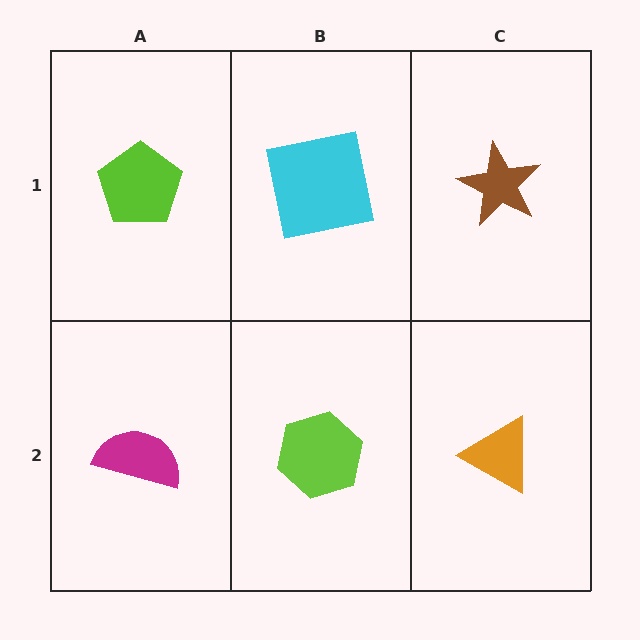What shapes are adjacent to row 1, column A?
A magenta semicircle (row 2, column A), a cyan square (row 1, column B).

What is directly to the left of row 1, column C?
A cyan square.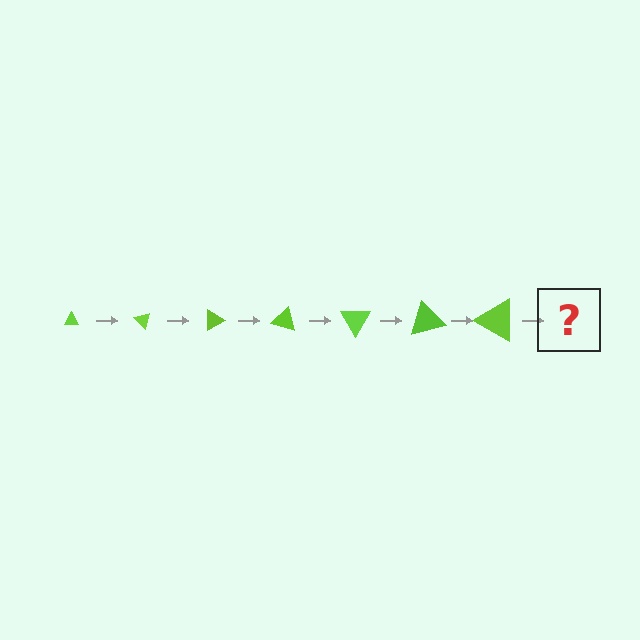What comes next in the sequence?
The next element should be a triangle, larger than the previous one and rotated 315 degrees from the start.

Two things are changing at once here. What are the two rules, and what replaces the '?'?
The two rules are that the triangle grows larger each step and it rotates 45 degrees each step. The '?' should be a triangle, larger than the previous one and rotated 315 degrees from the start.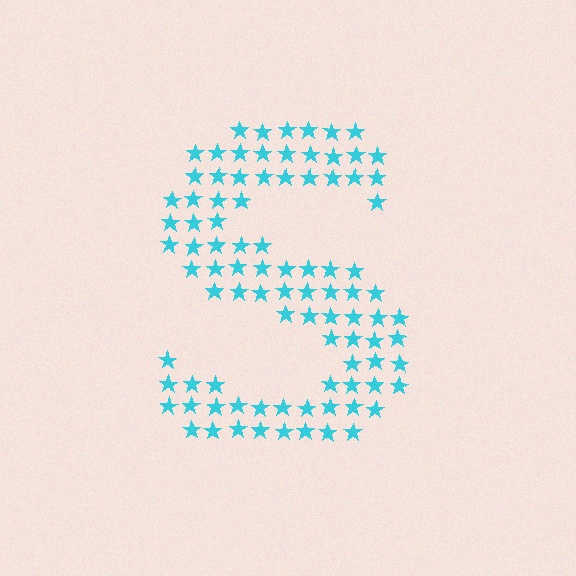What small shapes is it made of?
It is made of small stars.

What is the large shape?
The large shape is the letter S.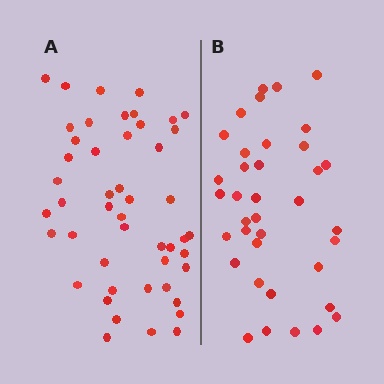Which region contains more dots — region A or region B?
Region A (the left region) has more dots.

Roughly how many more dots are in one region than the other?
Region A has roughly 12 or so more dots than region B.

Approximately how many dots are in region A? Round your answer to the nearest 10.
About 50 dots. (The exact count is 48, which rounds to 50.)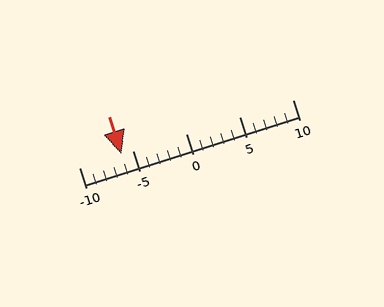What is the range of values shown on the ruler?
The ruler shows values from -10 to 10.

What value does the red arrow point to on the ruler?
The red arrow points to approximately -6.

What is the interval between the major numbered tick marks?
The major tick marks are spaced 5 units apart.